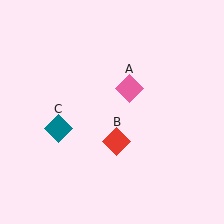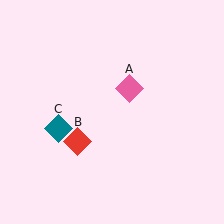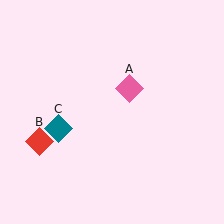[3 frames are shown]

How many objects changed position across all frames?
1 object changed position: red diamond (object B).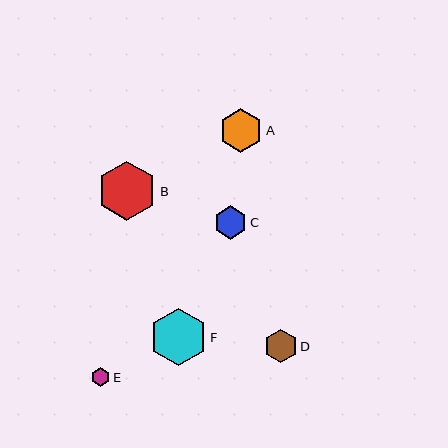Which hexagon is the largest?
Hexagon B is the largest with a size of approximately 60 pixels.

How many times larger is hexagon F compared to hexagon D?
Hexagon F is approximately 1.7 times the size of hexagon D.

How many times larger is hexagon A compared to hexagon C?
Hexagon A is approximately 1.3 times the size of hexagon C.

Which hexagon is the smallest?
Hexagon E is the smallest with a size of approximately 19 pixels.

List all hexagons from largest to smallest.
From largest to smallest: B, F, A, C, D, E.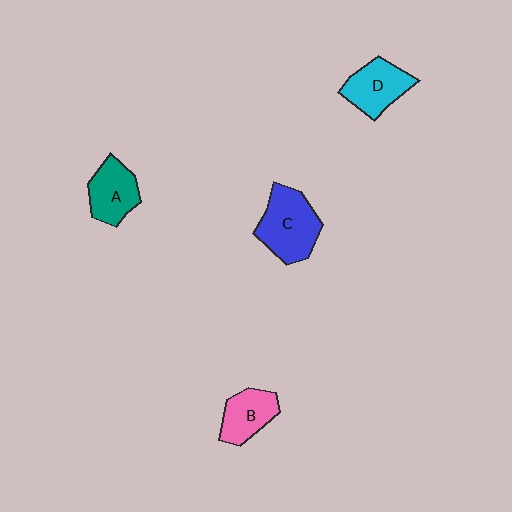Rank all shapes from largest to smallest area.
From largest to smallest: C (blue), D (cyan), A (teal), B (pink).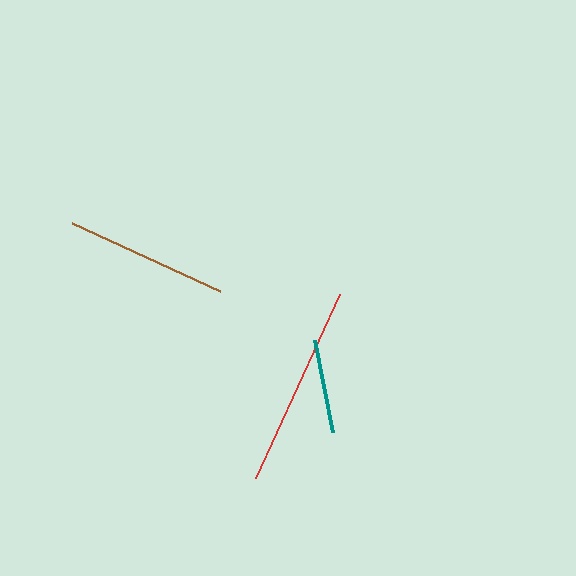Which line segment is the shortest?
The teal line is the shortest at approximately 93 pixels.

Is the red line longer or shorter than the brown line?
The red line is longer than the brown line.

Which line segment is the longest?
The red line is the longest at approximately 202 pixels.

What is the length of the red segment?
The red segment is approximately 202 pixels long.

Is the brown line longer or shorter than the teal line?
The brown line is longer than the teal line.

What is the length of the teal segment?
The teal segment is approximately 93 pixels long.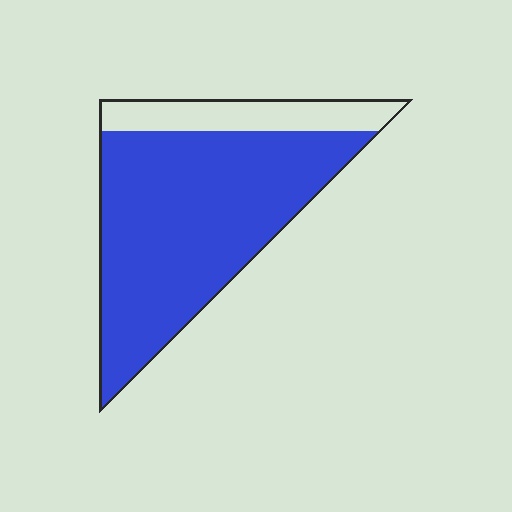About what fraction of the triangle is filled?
About four fifths (4/5).